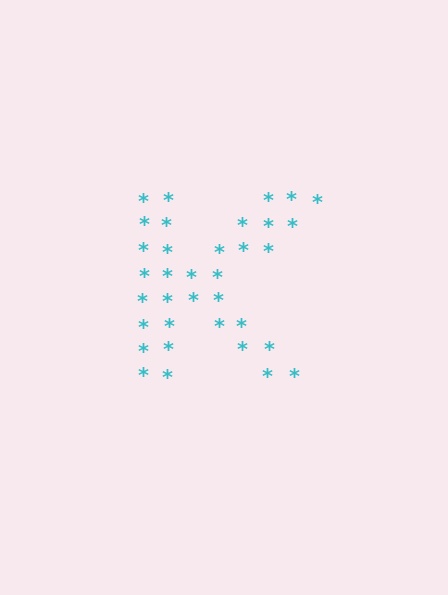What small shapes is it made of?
It is made of small asterisks.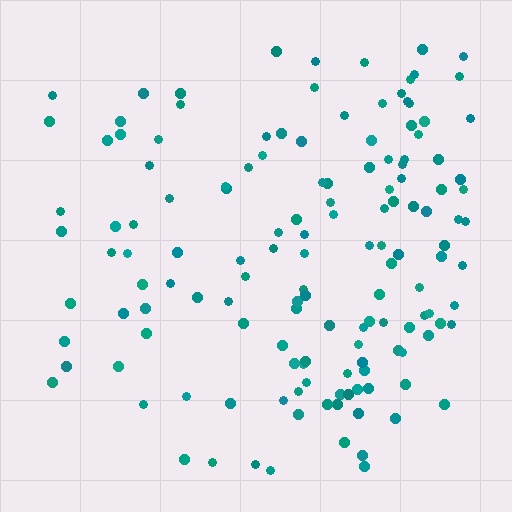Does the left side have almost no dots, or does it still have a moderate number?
Still a moderate number, just noticeably fewer than the right.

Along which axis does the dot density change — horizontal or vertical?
Horizontal.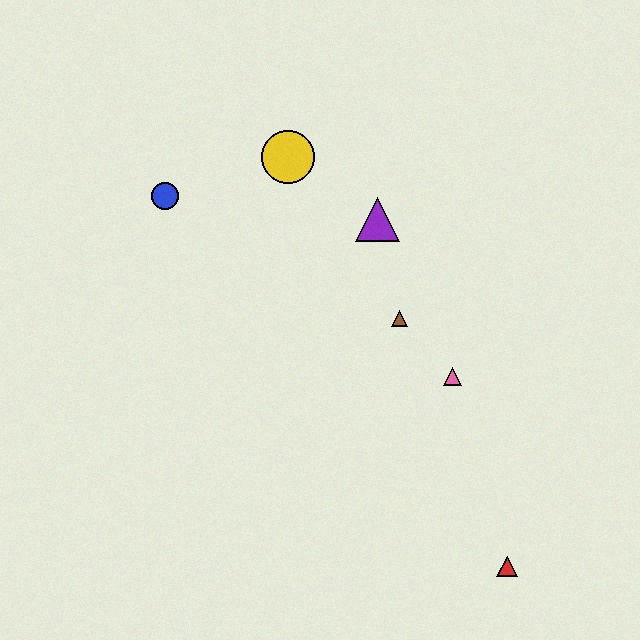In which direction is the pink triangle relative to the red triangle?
The pink triangle is above the red triangle.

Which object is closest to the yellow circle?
The purple triangle is closest to the yellow circle.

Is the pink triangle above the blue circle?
No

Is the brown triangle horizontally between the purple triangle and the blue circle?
No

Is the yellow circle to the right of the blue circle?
Yes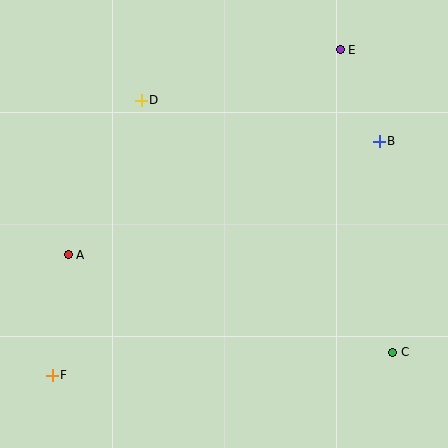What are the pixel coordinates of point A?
Point A is at (68, 255).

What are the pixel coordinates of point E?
Point E is at (340, 50).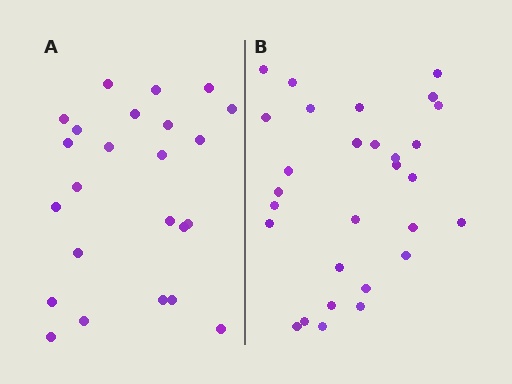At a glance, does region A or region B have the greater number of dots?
Region B (the right region) has more dots.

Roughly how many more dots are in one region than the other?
Region B has about 5 more dots than region A.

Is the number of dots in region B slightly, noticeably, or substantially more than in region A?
Region B has only slightly more — the two regions are fairly close. The ratio is roughly 1.2 to 1.